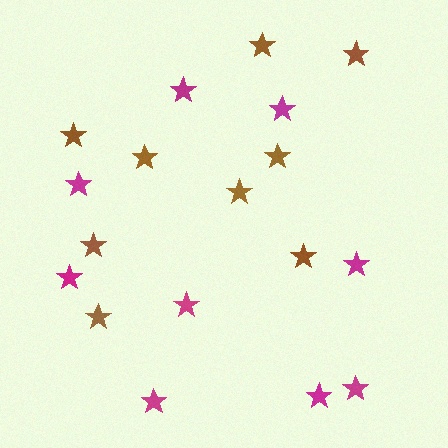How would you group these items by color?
There are 2 groups: one group of brown stars (9) and one group of magenta stars (9).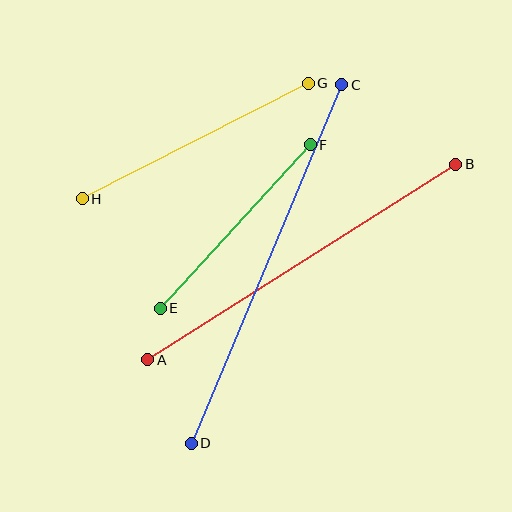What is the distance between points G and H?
The distance is approximately 254 pixels.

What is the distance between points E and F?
The distance is approximately 222 pixels.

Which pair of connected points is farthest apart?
Points C and D are farthest apart.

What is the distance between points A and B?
The distance is approximately 365 pixels.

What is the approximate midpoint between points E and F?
The midpoint is at approximately (235, 227) pixels.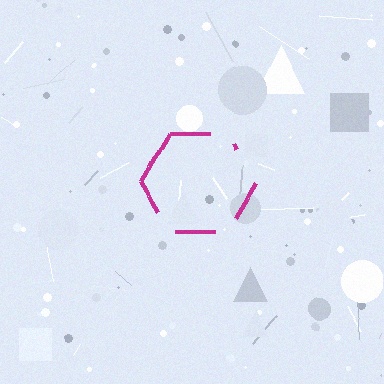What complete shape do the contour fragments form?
The contour fragments form a hexagon.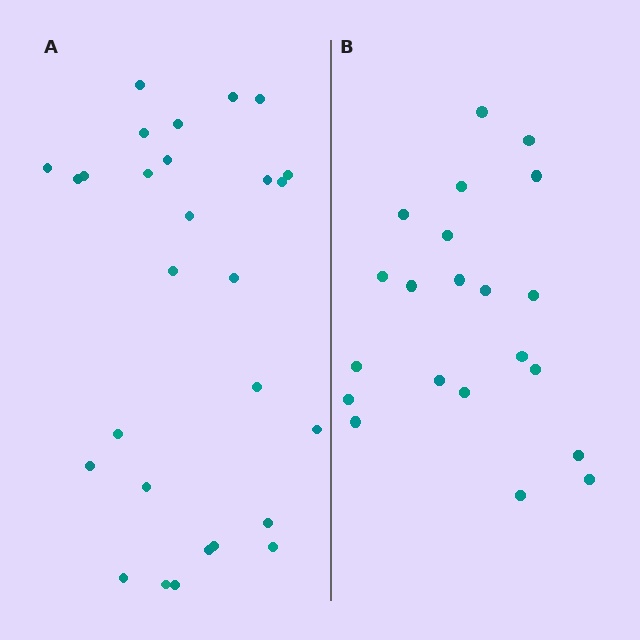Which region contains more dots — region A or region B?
Region A (the left region) has more dots.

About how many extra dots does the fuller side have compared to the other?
Region A has roughly 8 or so more dots than region B.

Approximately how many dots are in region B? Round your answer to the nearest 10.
About 20 dots. (The exact count is 21, which rounds to 20.)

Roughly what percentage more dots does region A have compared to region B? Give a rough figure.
About 35% more.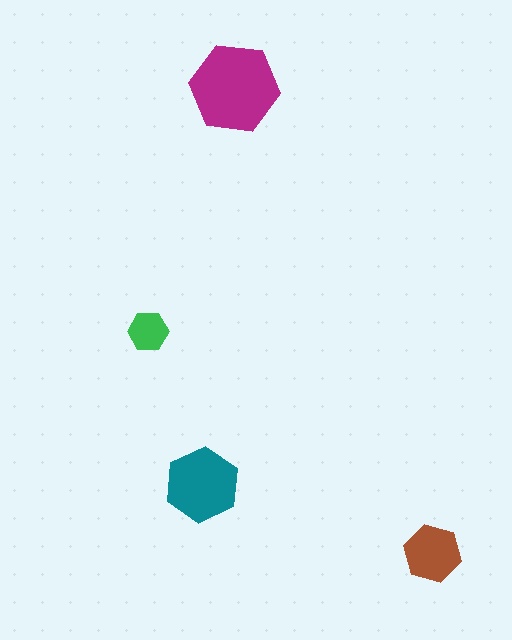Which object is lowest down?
The brown hexagon is bottommost.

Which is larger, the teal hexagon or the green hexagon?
The teal one.